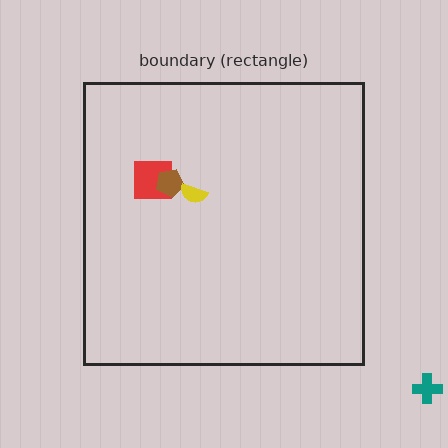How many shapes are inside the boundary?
3 inside, 1 outside.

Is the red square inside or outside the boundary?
Inside.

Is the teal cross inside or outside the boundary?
Outside.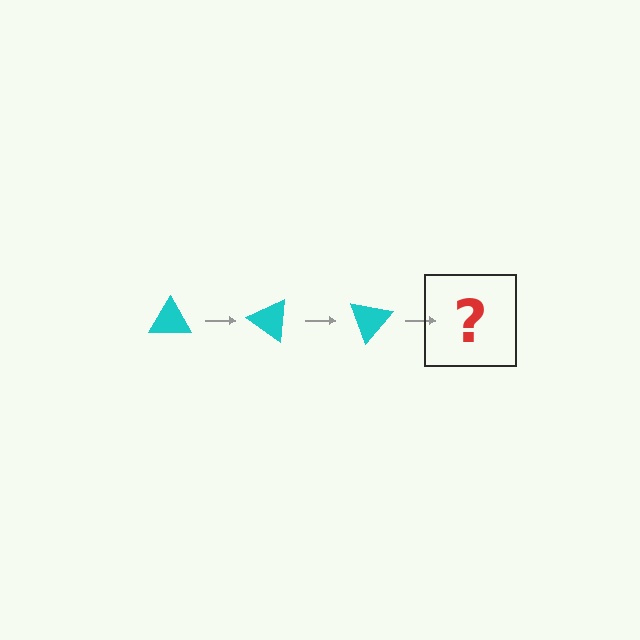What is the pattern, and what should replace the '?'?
The pattern is that the triangle rotates 35 degrees each step. The '?' should be a cyan triangle rotated 105 degrees.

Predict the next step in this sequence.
The next step is a cyan triangle rotated 105 degrees.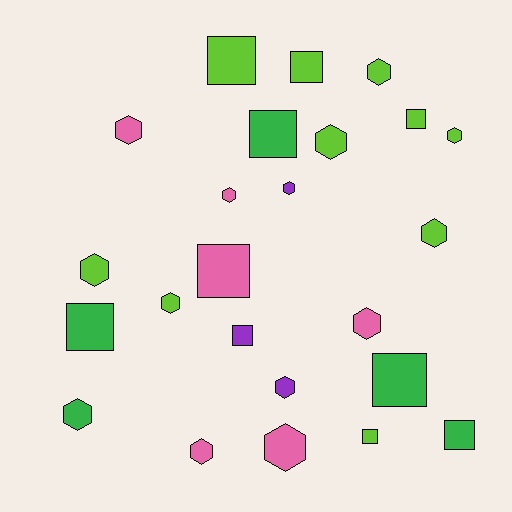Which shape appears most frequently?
Hexagon, with 14 objects.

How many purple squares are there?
There is 1 purple square.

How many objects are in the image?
There are 24 objects.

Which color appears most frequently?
Lime, with 10 objects.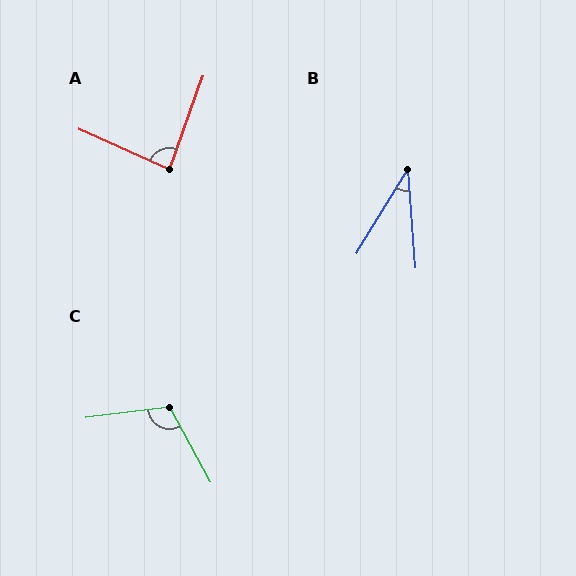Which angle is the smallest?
B, at approximately 36 degrees.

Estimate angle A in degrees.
Approximately 86 degrees.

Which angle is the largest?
C, at approximately 111 degrees.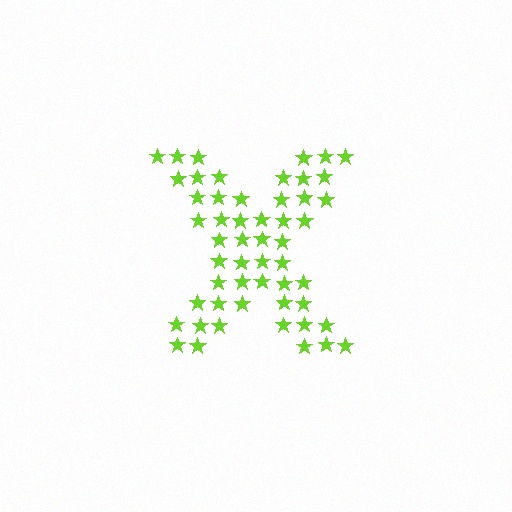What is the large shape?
The large shape is the letter X.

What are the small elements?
The small elements are stars.